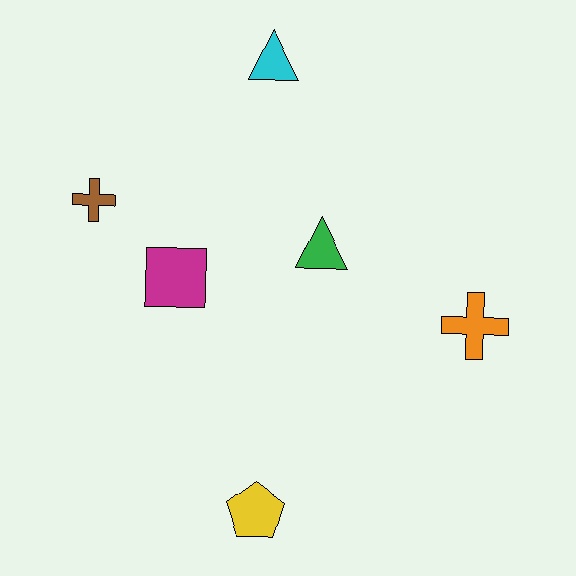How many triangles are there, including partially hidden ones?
There are 2 triangles.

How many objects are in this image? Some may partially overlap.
There are 6 objects.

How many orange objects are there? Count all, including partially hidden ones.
There is 1 orange object.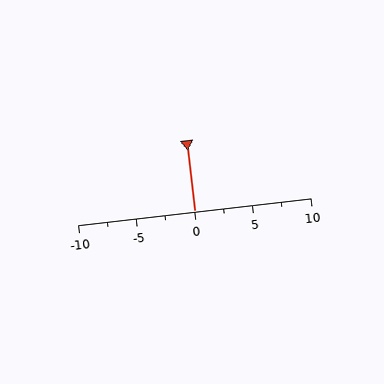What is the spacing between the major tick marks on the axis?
The major ticks are spaced 5 apart.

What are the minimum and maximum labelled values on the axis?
The axis runs from -10 to 10.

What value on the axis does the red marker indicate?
The marker indicates approximately 0.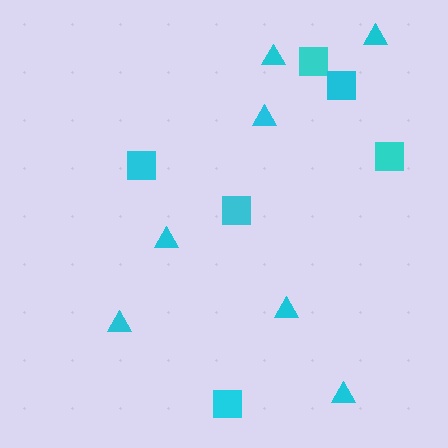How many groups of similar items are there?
There are 2 groups: one group of triangles (7) and one group of squares (6).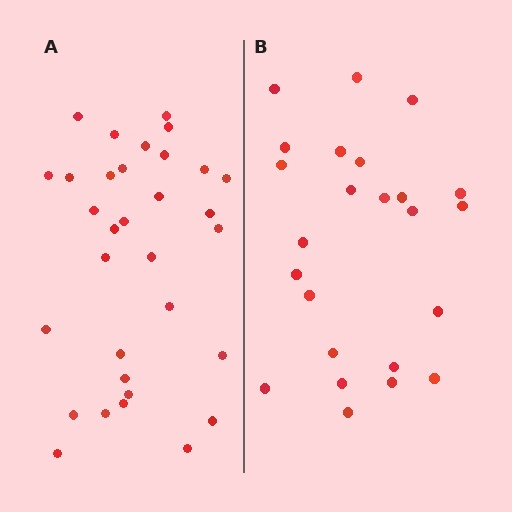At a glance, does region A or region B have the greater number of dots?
Region A (the left region) has more dots.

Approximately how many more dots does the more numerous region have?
Region A has roughly 8 or so more dots than region B.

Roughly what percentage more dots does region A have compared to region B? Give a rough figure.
About 35% more.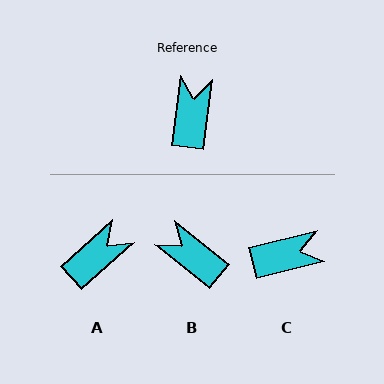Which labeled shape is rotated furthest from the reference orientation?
C, about 69 degrees away.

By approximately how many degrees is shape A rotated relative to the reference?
Approximately 40 degrees clockwise.